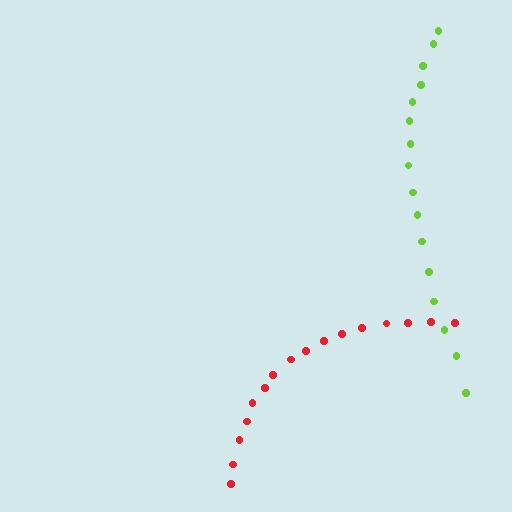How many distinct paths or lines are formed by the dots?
There are 2 distinct paths.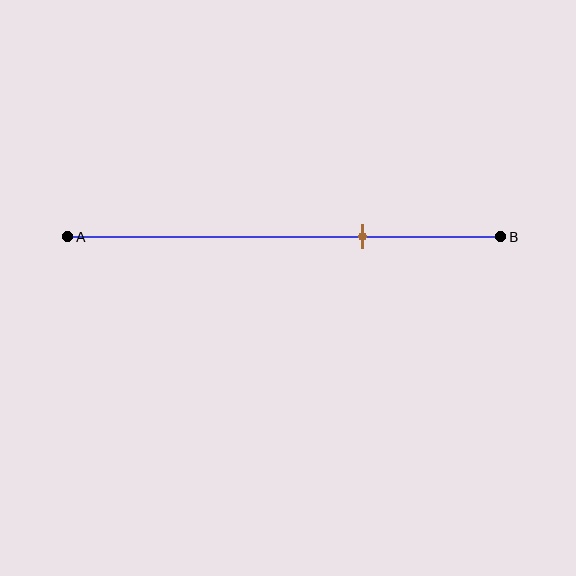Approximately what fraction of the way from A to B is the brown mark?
The brown mark is approximately 70% of the way from A to B.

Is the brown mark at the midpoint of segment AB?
No, the mark is at about 70% from A, not at the 50% midpoint.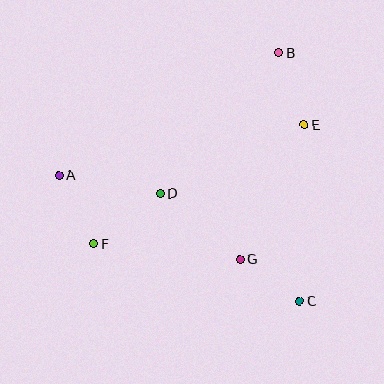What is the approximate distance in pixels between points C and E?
The distance between C and E is approximately 176 pixels.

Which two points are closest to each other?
Points C and G are closest to each other.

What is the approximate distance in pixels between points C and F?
The distance between C and F is approximately 213 pixels.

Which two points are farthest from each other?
Points A and C are farthest from each other.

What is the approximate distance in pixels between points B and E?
The distance between B and E is approximately 77 pixels.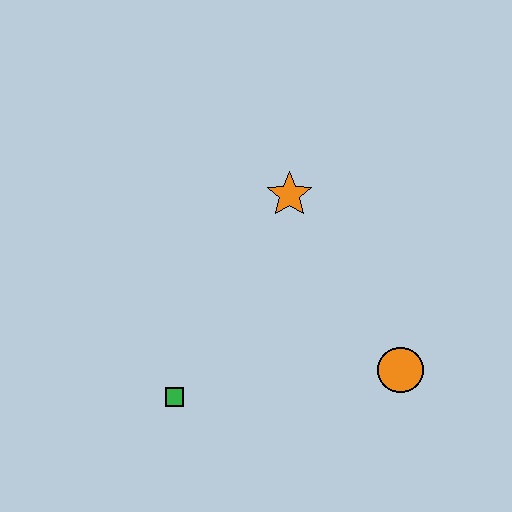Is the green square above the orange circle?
No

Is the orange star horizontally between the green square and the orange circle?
Yes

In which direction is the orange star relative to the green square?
The orange star is above the green square.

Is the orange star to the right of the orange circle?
No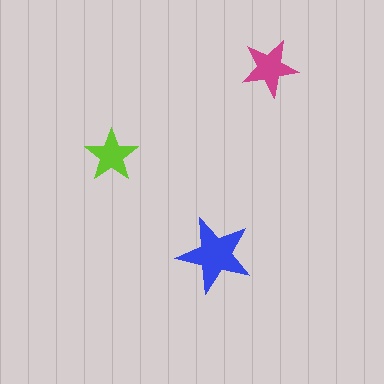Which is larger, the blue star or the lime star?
The blue one.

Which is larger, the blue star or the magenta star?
The blue one.